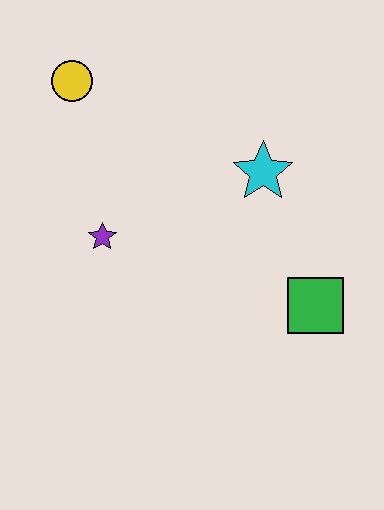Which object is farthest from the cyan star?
The yellow circle is farthest from the cyan star.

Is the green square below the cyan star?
Yes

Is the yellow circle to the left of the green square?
Yes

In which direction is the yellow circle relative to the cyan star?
The yellow circle is to the left of the cyan star.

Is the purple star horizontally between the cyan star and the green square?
No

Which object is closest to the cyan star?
The green square is closest to the cyan star.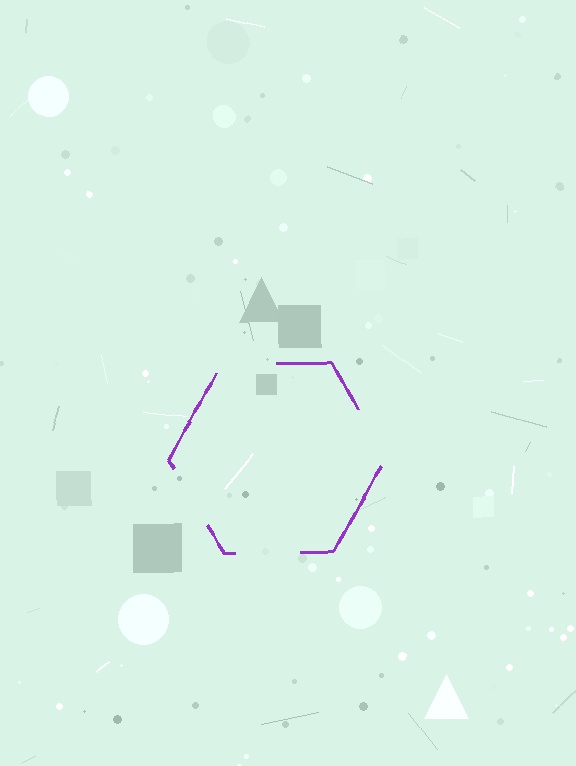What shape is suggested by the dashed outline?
The dashed outline suggests a hexagon.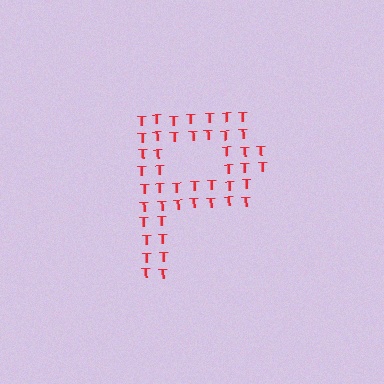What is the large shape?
The large shape is the letter P.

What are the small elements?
The small elements are letter T's.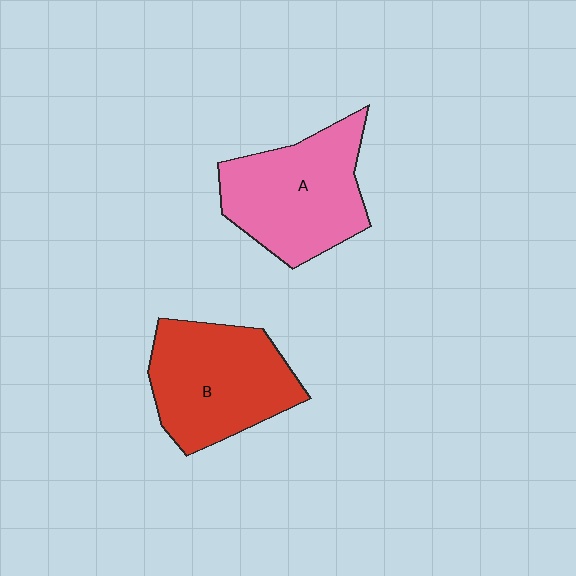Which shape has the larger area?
Shape A (pink).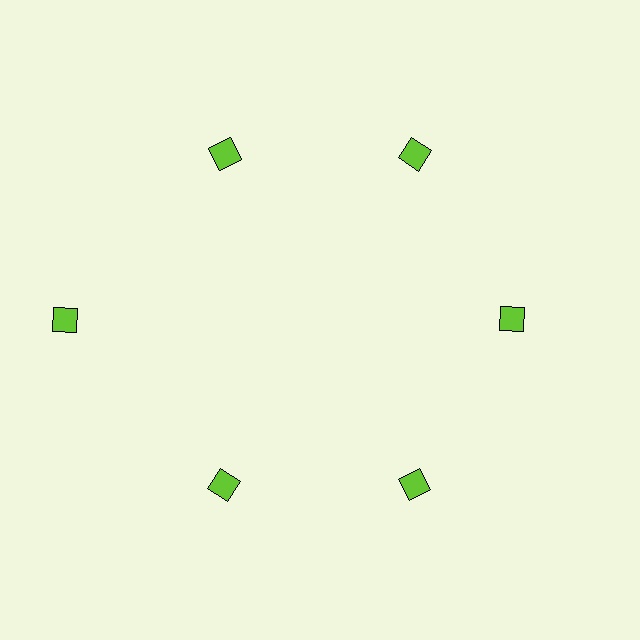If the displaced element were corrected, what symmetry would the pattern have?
It would have 6-fold rotational symmetry — the pattern would map onto itself every 60 degrees.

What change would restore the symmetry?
The symmetry would be restored by moving it inward, back onto the ring so that all 6 diamonds sit at equal angles and equal distance from the center.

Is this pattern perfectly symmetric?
No. The 6 lime diamonds are arranged in a ring, but one element near the 9 o'clock position is pushed outward from the center, breaking the 6-fold rotational symmetry.